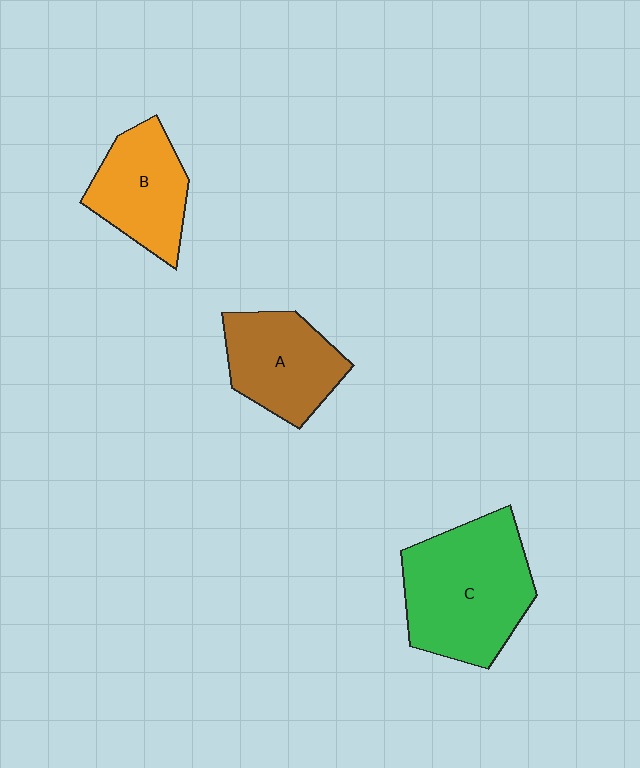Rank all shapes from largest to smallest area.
From largest to smallest: C (green), A (brown), B (orange).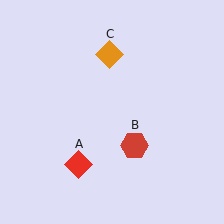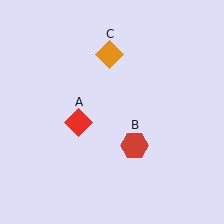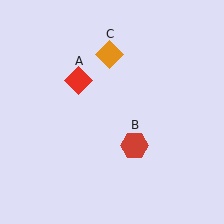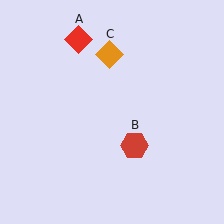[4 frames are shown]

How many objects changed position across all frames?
1 object changed position: red diamond (object A).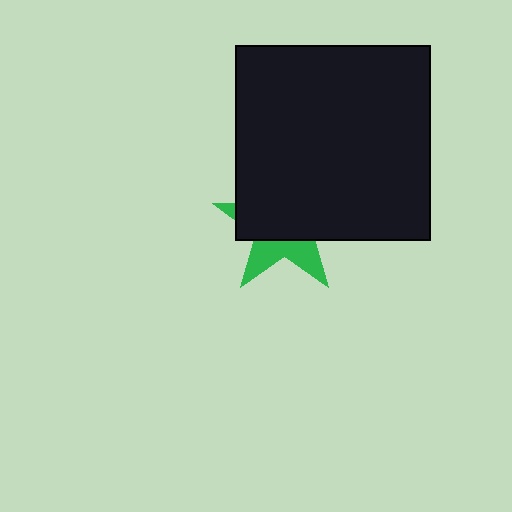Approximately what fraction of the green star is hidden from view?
Roughly 65% of the green star is hidden behind the black square.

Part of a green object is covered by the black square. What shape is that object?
It is a star.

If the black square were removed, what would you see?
You would see the complete green star.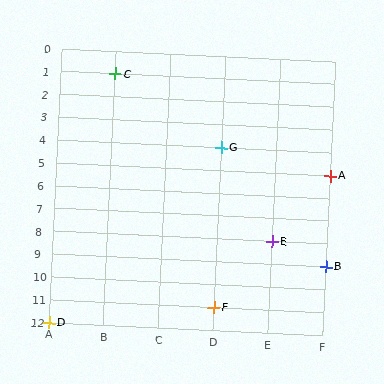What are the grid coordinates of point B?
Point B is at grid coordinates (F, 9).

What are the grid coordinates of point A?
Point A is at grid coordinates (F, 5).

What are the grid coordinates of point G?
Point G is at grid coordinates (D, 4).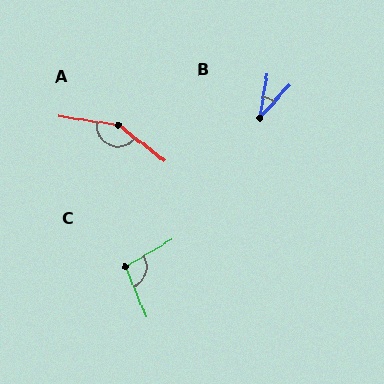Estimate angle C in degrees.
Approximately 98 degrees.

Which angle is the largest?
A, at approximately 151 degrees.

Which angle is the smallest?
B, at approximately 33 degrees.